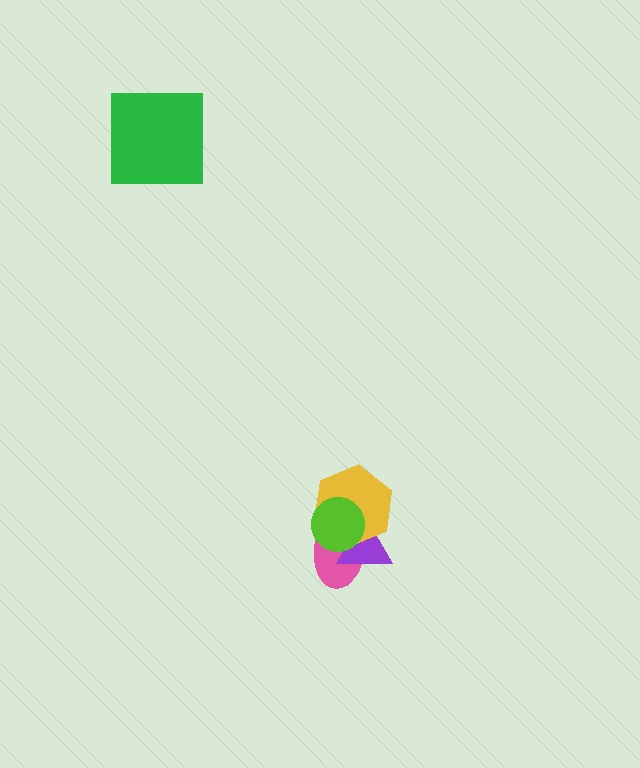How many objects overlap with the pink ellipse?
3 objects overlap with the pink ellipse.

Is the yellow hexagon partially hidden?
Yes, it is partially covered by another shape.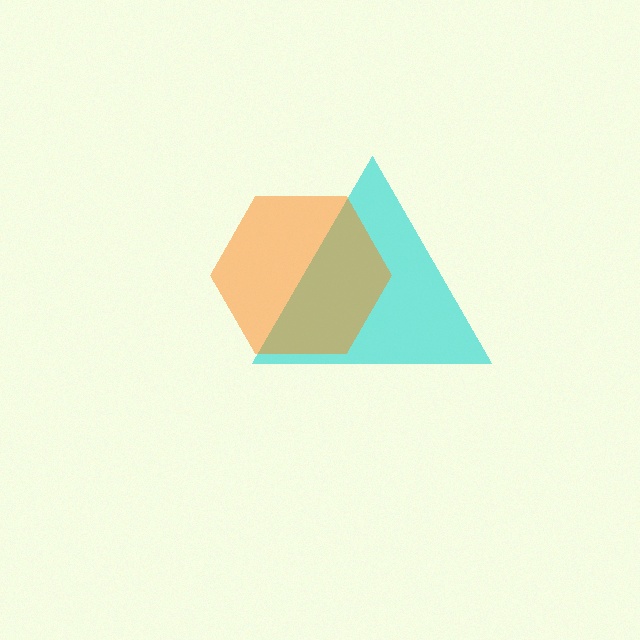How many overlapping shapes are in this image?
There are 2 overlapping shapes in the image.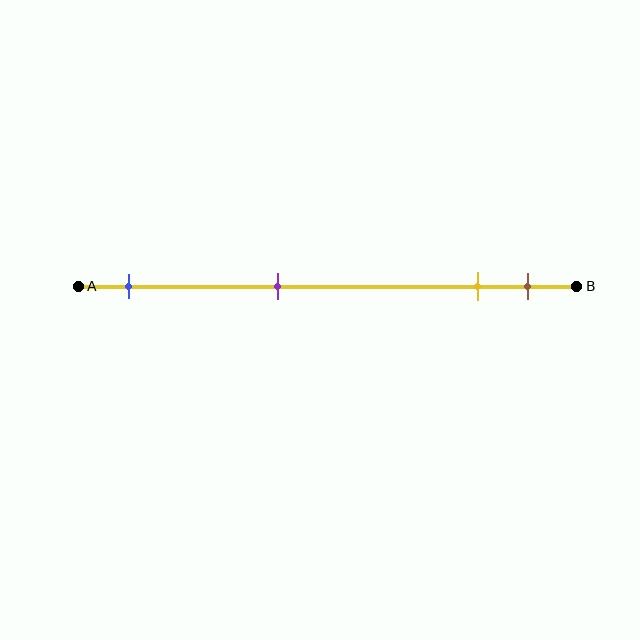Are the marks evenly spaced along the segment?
No, the marks are not evenly spaced.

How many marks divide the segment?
There are 4 marks dividing the segment.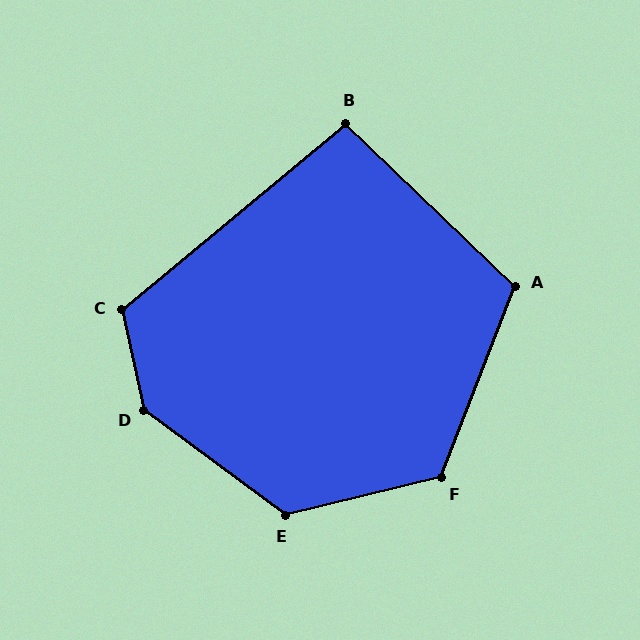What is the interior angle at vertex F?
Approximately 125 degrees (obtuse).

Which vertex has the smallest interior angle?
B, at approximately 96 degrees.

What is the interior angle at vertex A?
Approximately 113 degrees (obtuse).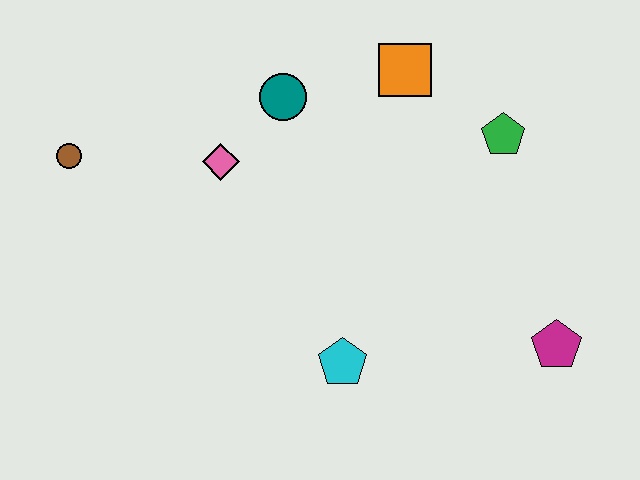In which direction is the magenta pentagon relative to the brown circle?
The magenta pentagon is to the right of the brown circle.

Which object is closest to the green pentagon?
The orange square is closest to the green pentagon.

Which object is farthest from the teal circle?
The magenta pentagon is farthest from the teal circle.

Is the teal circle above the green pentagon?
Yes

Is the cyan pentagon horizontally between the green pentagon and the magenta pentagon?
No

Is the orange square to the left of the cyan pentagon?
No